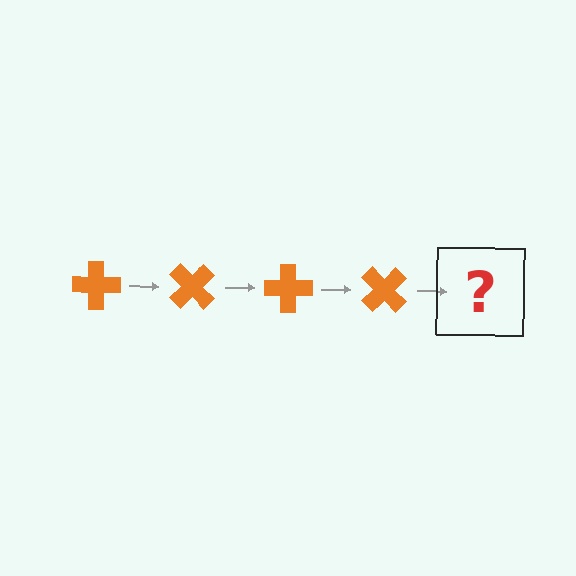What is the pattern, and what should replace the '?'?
The pattern is that the cross rotates 45 degrees each step. The '?' should be an orange cross rotated 180 degrees.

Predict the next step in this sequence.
The next step is an orange cross rotated 180 degrees.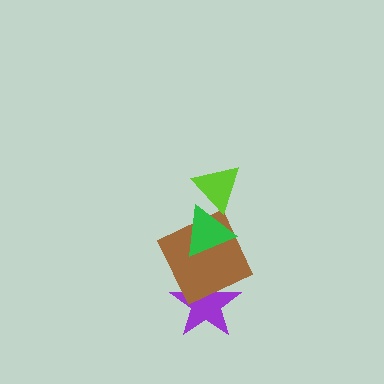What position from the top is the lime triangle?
The lime triangle is 1st from the top.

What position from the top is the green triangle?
The green triangle is 2nd from the top.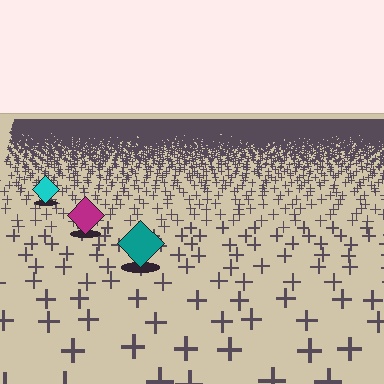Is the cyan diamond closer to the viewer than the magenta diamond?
No. The magenta diamond is closer — you can tell from the texture gradient: the ground texture is coarser near it.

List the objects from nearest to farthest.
From nearest to farthest: the teal diamond, the magenta diamond, the cyan diamond.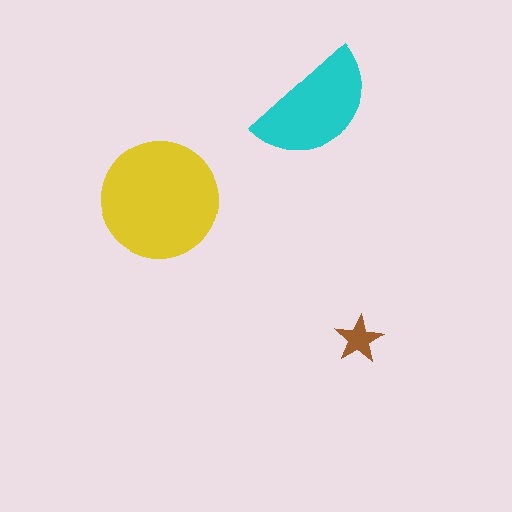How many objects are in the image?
There are 3 objects in the image.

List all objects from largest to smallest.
The yellow circle, the cyan semicircle, the brown star.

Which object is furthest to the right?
The brown star is rightmost.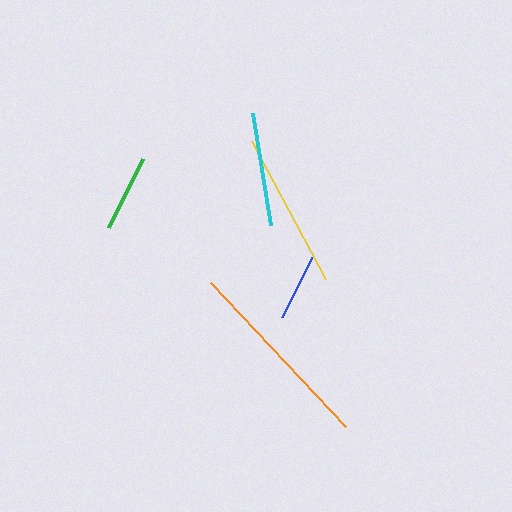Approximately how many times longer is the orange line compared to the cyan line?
The orange line is approximately 1.8 times the length of the cyan line.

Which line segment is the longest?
The orange line is the longest at approximately 197 pixels.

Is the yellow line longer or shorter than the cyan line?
The yellow line is longer than the cyan line.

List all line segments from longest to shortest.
From longest to shortest: orange, yellow, cyan, green, blue.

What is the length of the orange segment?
The orange segment is approximately 197 pixels long.